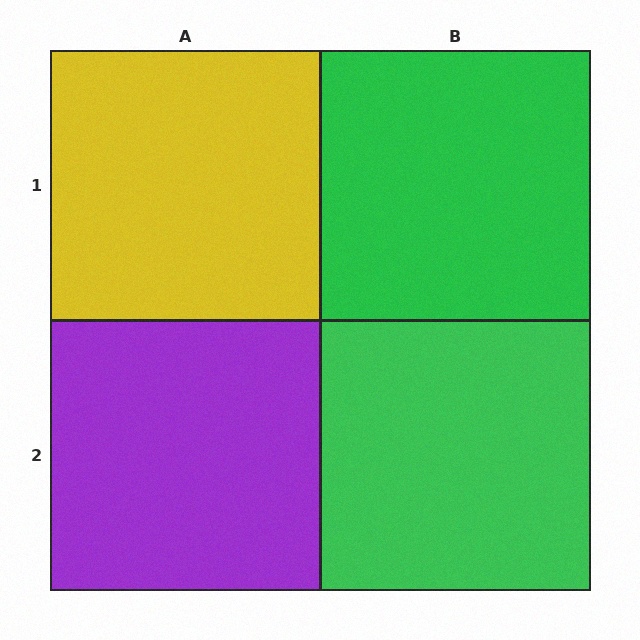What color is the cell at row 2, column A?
Purple.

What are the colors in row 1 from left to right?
Yellow, green.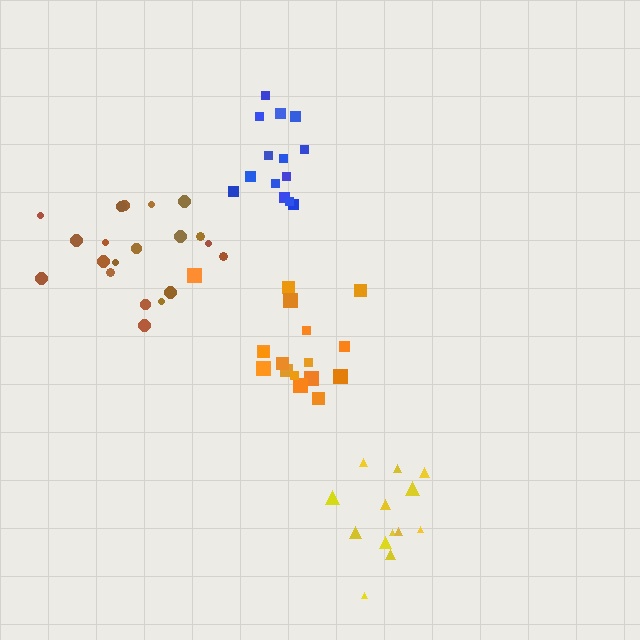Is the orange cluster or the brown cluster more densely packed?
Brown.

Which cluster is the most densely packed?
Blue.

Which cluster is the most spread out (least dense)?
Yellow.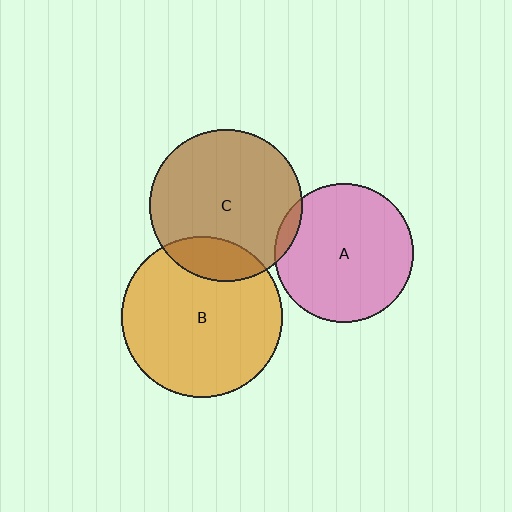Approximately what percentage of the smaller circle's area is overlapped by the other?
Approximately 15%.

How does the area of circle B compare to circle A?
Approximately 1.3 times.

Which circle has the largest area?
Circle B (orange).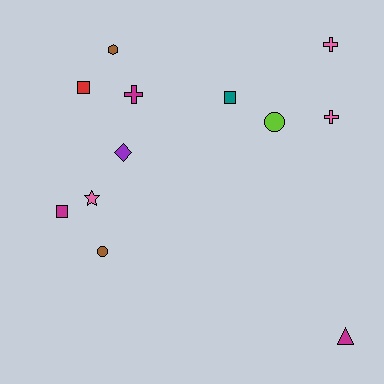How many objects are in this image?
There are 12 objects.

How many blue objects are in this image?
There are no blue objects.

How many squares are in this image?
There are 3 squares.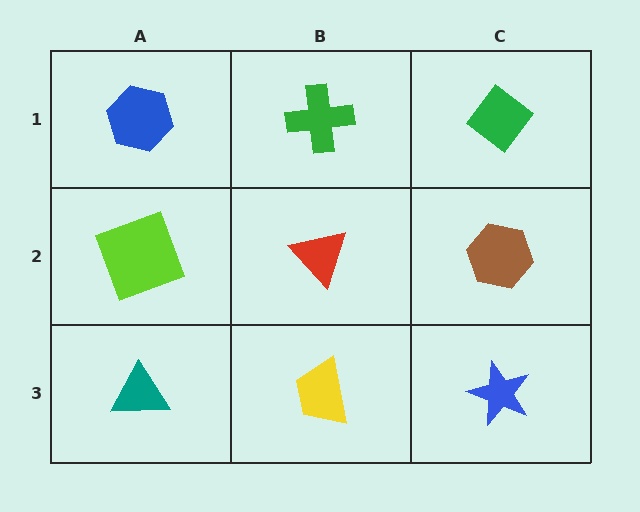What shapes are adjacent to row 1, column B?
A red triangle (row 2, column B), a blue hexagon (row 1, column A), a green diamond (row 1, column C).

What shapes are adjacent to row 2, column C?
A green diamond (row 1, column C), a blue star (row 3, column C), a red triangle (row 2, column B).